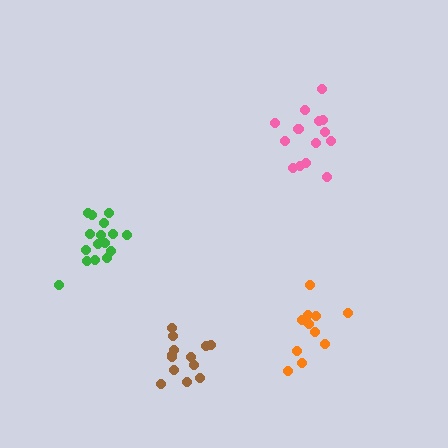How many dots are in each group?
Group 1: 16 dots, Group 2: 13 dots, Group 3: 11 dots, Group 4: 15 dots (55 total).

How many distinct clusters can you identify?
There are 4 distinct clusters.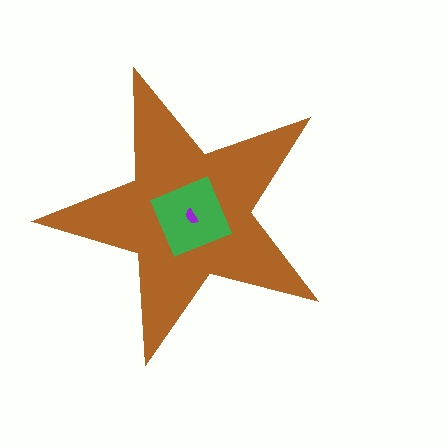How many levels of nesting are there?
3.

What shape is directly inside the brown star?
The green square.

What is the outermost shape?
The brown star.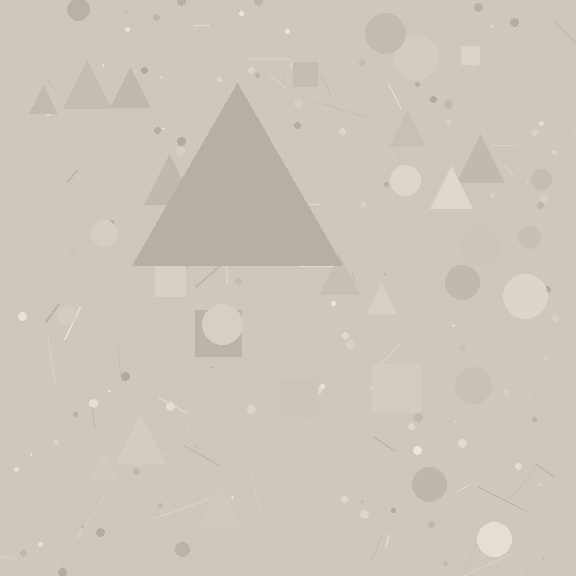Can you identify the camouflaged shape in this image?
The camouflaged shape is a triangle.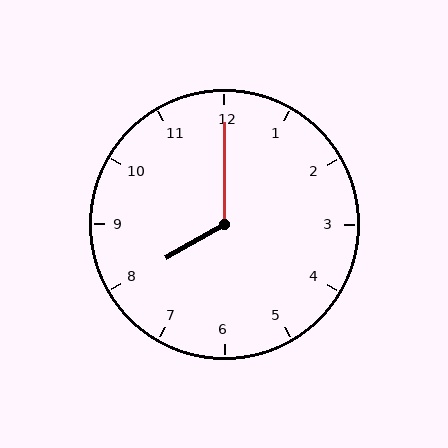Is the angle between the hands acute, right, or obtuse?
It is obtuse.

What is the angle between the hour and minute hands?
Approximately 120 degrees.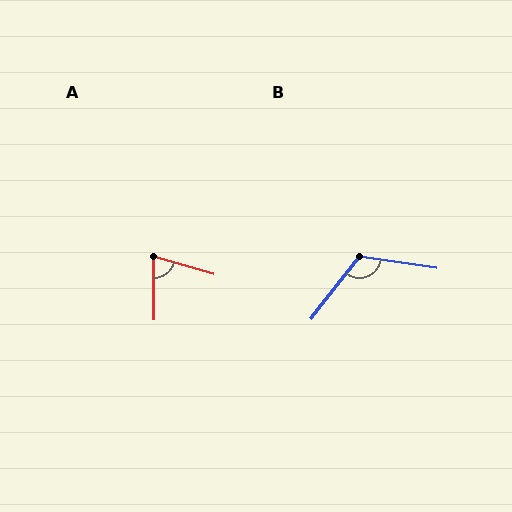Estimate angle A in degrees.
Approximately 73 degrees.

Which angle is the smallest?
A, at approximately 73 degrees.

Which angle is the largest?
B, at approximately 120 degrees.